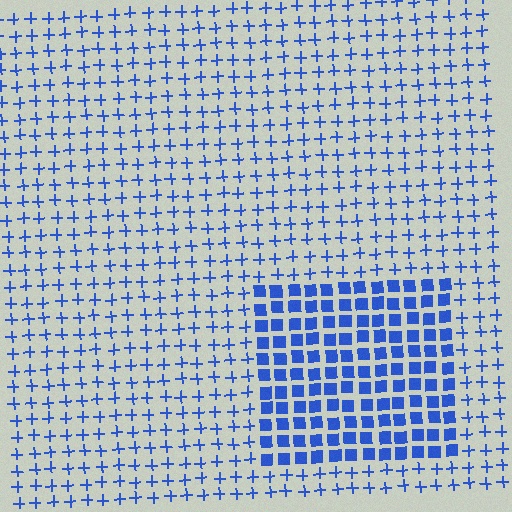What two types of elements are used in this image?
The image uses squares inside the rectangle region and plus signs outside it.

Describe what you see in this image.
The image is filled with small blue elements arranged in a uniform grid. A rectangle-shaped region contains squares, while the surrounding area contains plus signs. The boundary is defined purely by the change in element shape.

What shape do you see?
I see a rectangle.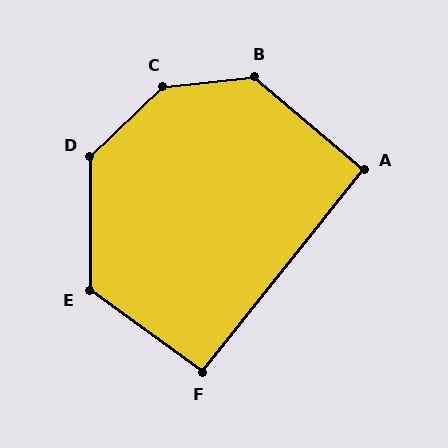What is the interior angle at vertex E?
Approximately 126 degrees (obtuse).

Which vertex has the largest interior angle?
C, at approximately 143 degrees.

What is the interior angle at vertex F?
Approximately 93 degrees (approximately right).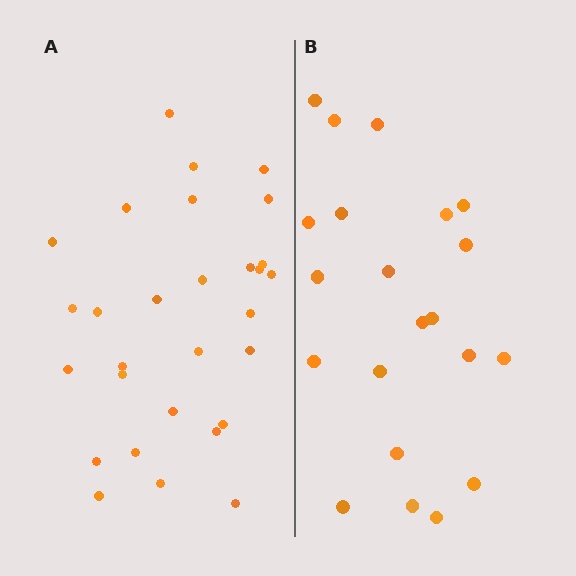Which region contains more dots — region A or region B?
Region A (the left region) has more dots.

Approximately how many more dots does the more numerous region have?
Region A has roughly 8 or so more dots than region B.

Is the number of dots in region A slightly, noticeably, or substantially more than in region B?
Region A has noticeably more, but not dramatically so. The ratio is roughly 1.4 to 1.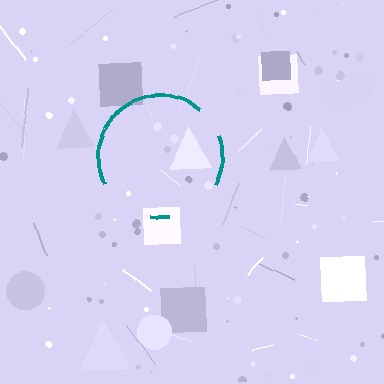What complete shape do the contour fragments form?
The contour fragments form a circle.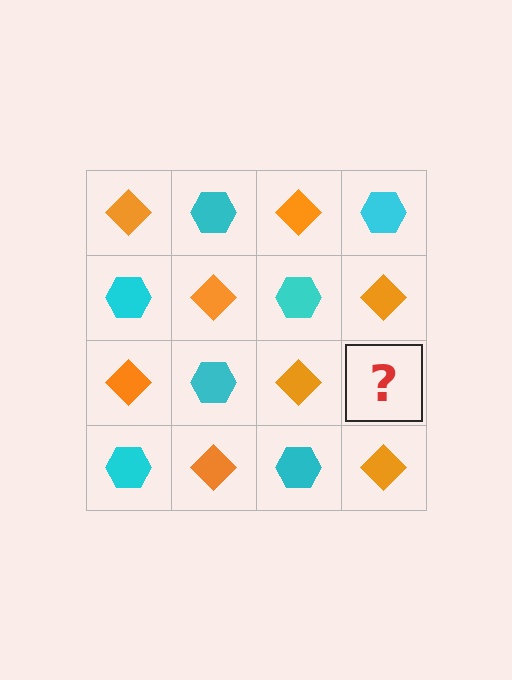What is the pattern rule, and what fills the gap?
The rule is that it alternates orange diamond and cyan hexagon in a checkerboard pattern. The gap should be filled with a cyan hexagon.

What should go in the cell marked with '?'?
The missing cell should contain a cyan hexagon.